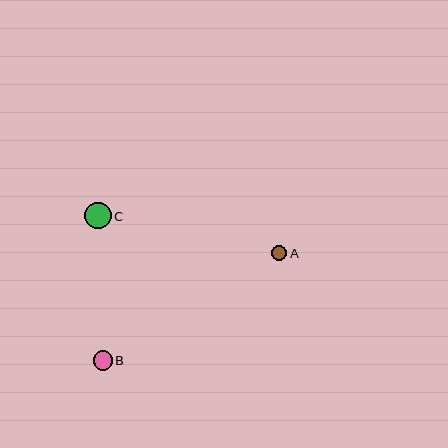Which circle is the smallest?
Circle A is the smallest with a size of approximately 16 pixels.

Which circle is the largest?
Circle C is the largest with a size of approximately 27 pixels.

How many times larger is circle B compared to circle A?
Circle B is approximately 1.2 times the size of circle A.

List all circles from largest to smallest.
From largest to smallest: C, B, A.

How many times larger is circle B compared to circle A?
Circle B is approximately 1.2 times the size of circle A.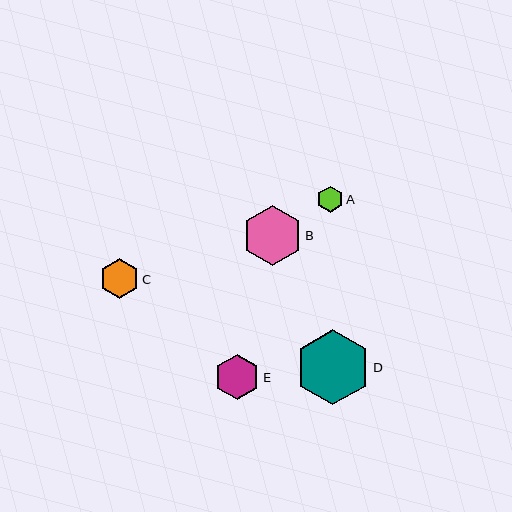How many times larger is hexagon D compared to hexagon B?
Hexagon D is approximately 1.3 times the size of hexagon B.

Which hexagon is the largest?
Hexagon D is the largest with a size of approximately 75 pixels.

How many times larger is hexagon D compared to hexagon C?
Hexagon D is approximately 1.9 times the size of hexagon C.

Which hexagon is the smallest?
Hexagon A is the smallest with a size of approximately 26 pixels.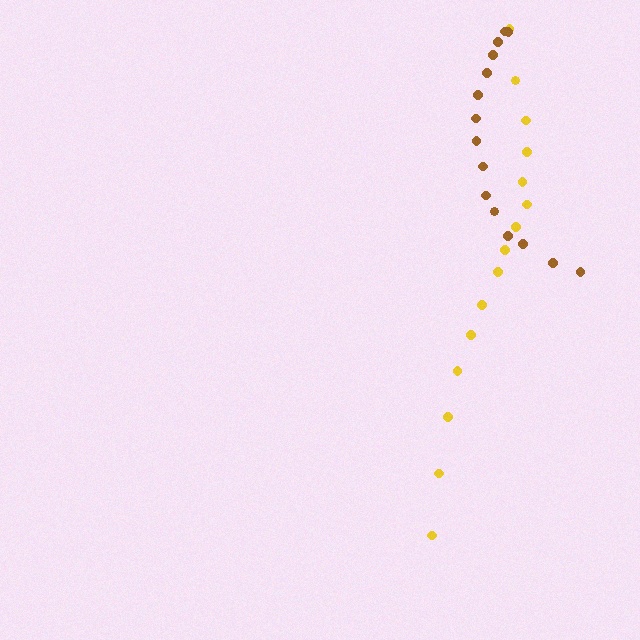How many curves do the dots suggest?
There are 2 distinct paths.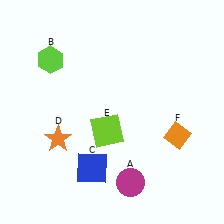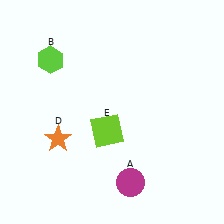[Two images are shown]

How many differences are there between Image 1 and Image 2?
There are 2 differences between the two images.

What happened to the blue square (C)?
The blue square (C) was removed in Image 2. It was in the bottom-left area of Image 1.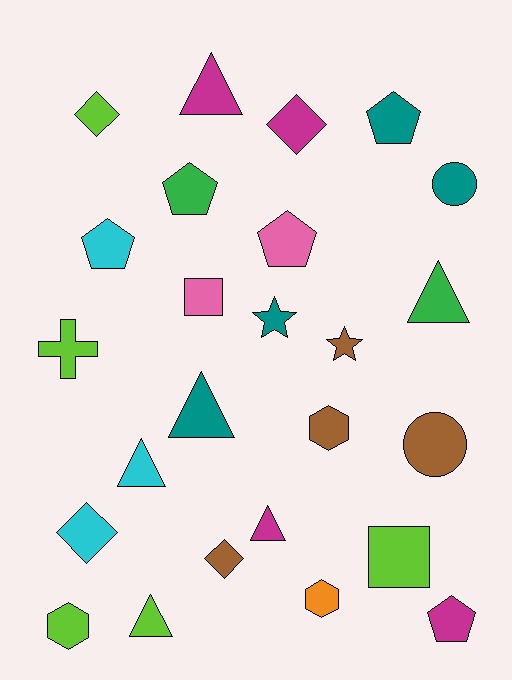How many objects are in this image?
There are 25 objects.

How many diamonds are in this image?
There are 4 diamonds.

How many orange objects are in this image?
There is 1 orange object.